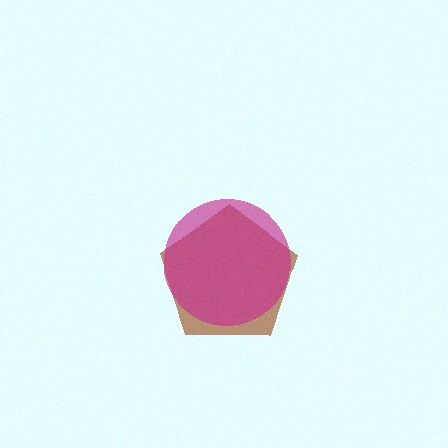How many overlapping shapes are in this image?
There are 2 overlapping shapes in the image.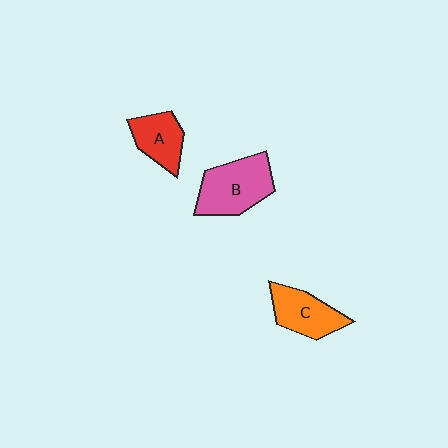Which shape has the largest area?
Shape B (pink).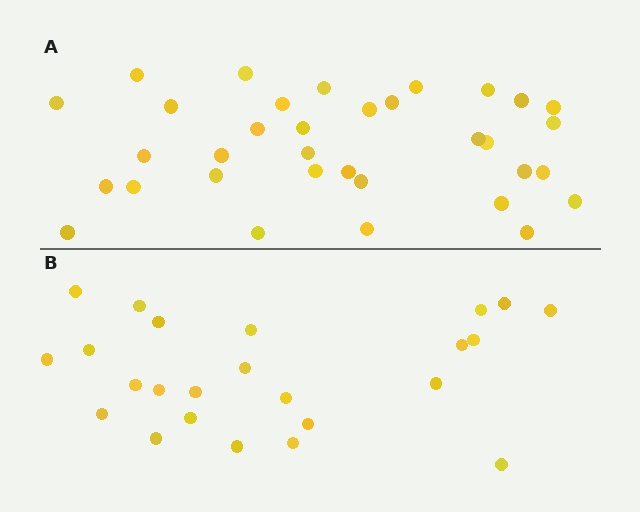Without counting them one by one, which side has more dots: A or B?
Region A (the top region) has more dots.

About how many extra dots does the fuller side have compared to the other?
Region A has roughly 10 or so more dots than region B.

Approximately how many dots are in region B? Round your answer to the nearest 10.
About 20 dots. (The exact count is 24, which rounds to 20.)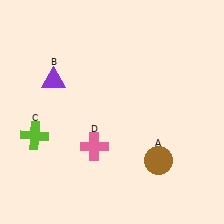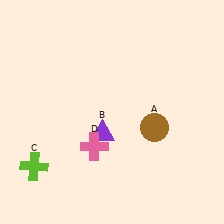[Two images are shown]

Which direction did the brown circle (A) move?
The brown circle (A) moved up.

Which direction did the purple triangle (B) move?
The purple triangle (B) moved down.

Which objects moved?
The objects that moved are: the brown circle (A), the purple triangle (B), the lime cross (C).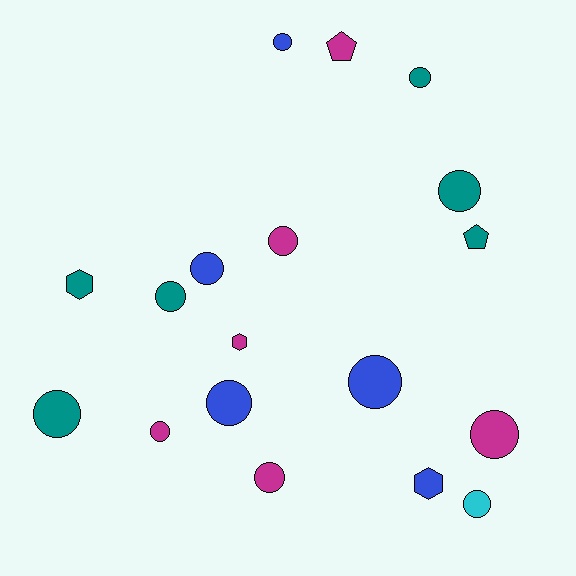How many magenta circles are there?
There are 4 magenta circles.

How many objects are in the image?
There are 18 objects.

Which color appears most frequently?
Teal, with 6 objects.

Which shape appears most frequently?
Circle, with 13 objects.